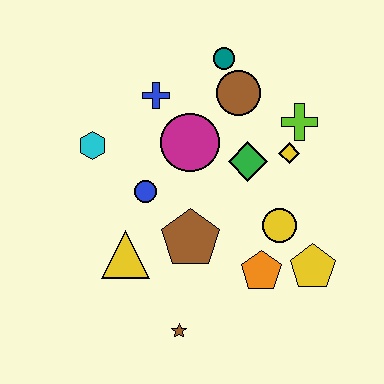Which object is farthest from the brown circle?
The brown star is farthest from the brown circle.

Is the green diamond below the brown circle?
Yes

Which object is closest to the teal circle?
The brown circle is closest to the teal circle.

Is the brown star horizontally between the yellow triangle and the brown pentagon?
Yes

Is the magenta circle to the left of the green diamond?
Yes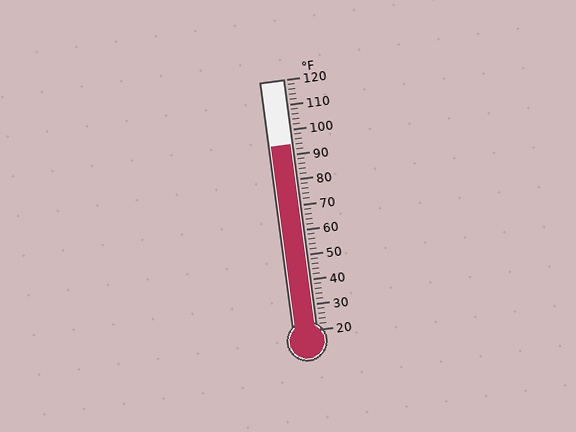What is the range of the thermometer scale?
The thermometer scale ranges from 20°F to 120°F.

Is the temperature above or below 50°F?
The temperature is above 50°F.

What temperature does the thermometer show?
The thermometer shows approximately 94°F.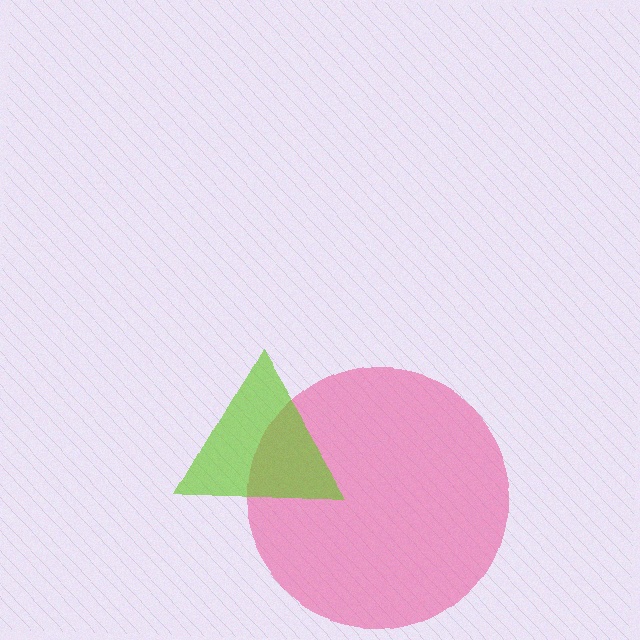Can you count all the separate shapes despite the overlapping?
Yes, there are 2 separate shapes.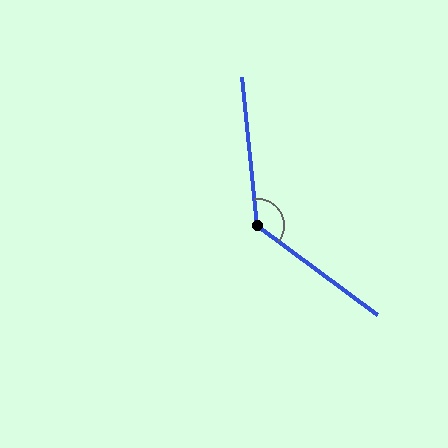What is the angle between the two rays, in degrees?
Approximately 132 degrees.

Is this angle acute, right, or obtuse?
It is obtuse.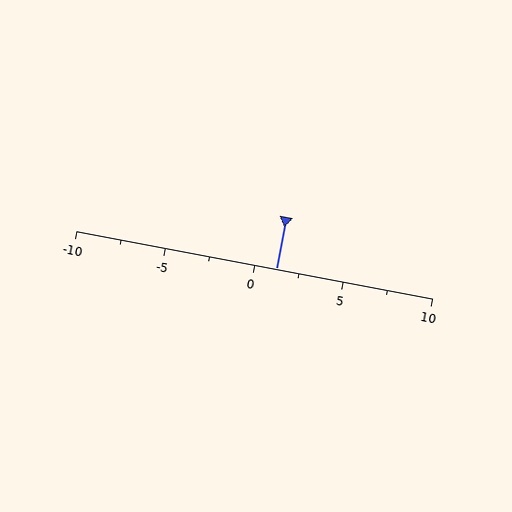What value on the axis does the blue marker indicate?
The marker indicates approximately 1.2.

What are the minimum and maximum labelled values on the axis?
The axis runs from -10 to 10.